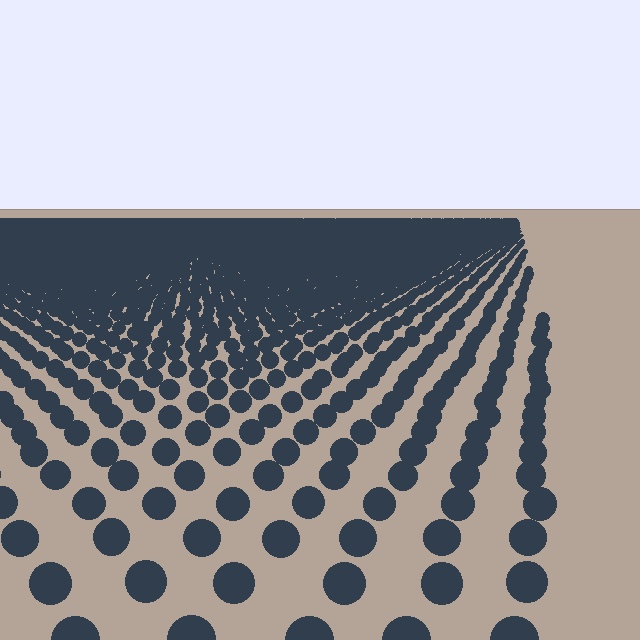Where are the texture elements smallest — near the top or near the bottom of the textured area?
Near the top.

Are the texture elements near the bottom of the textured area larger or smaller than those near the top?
Larger. Near the bottom, elements are closer to the viewer and appear at a bigger on-screen size.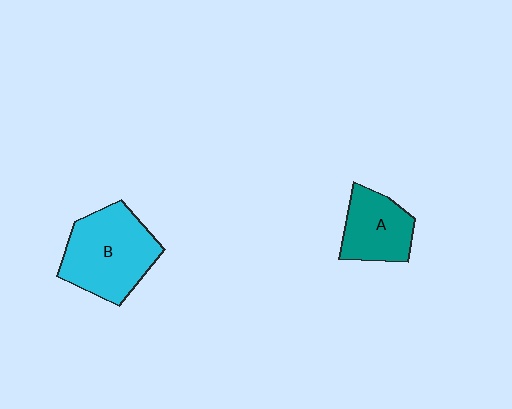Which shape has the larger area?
Shape B (cyan).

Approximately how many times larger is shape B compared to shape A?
Approximately 1.6 times.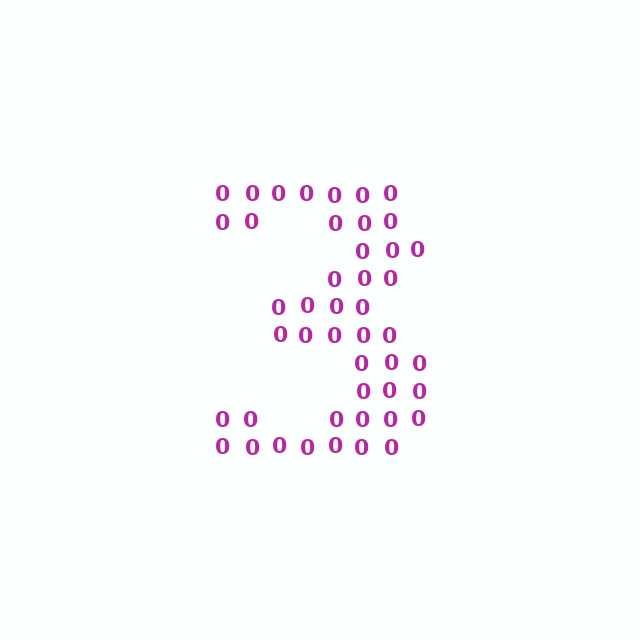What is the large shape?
The large shape is the digit 3.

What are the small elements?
The small elements are digit 0's.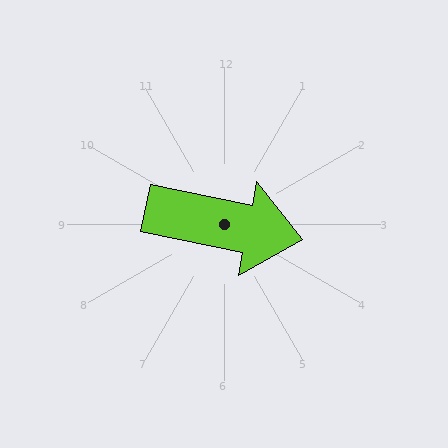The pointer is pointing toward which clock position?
Roughly 3 o'clock.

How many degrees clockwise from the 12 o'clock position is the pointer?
Approximately 101 degrees.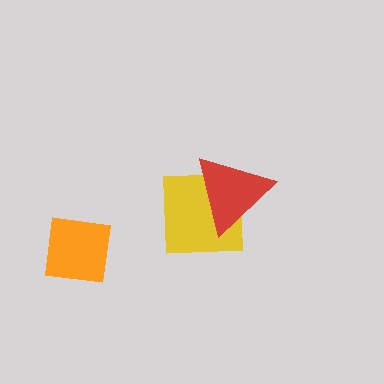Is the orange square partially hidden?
No, no other shape covers it.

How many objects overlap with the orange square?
0 objects overlap with the orange square.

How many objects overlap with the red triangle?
1 object overlaps with the red triangle.